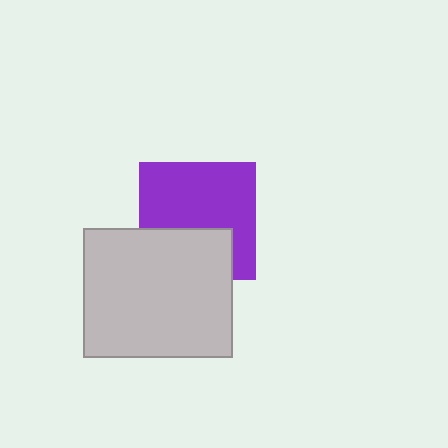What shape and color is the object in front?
The object in front is a light gray rectangle.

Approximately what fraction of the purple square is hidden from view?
Roughly 36% of the purple square is hidden behind the light gray rectangle.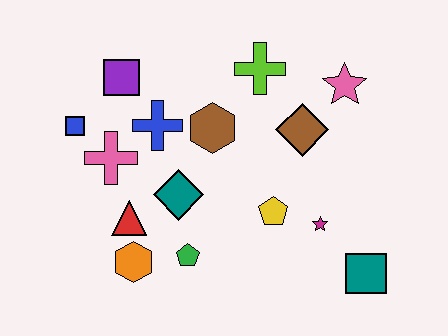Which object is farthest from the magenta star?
The blue square is farthest from the magenta star.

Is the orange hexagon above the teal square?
Yes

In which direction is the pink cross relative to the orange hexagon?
The pink cross is above the orange hexagon.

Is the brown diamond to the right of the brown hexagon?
Yes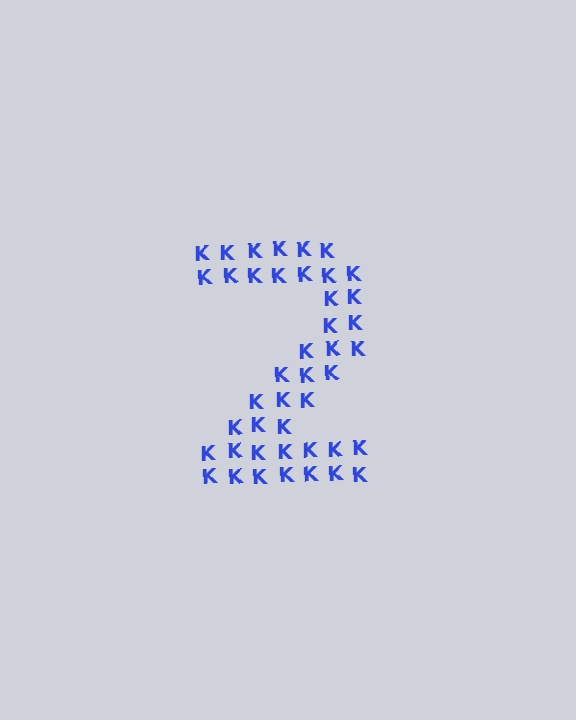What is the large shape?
The large shape is the digit 2.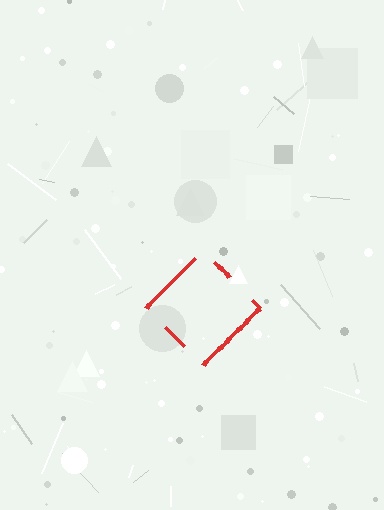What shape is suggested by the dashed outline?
The dashed outline suggests a diamond.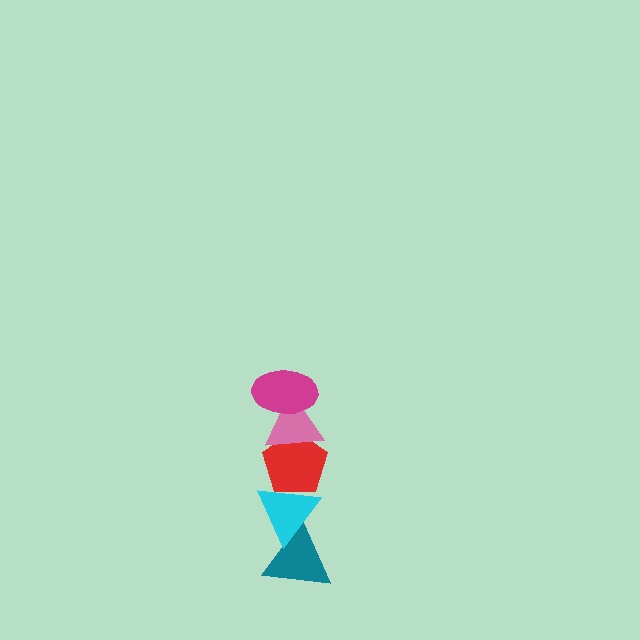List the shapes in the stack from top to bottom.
From top to bottom: the magenta ellipse, the pink triangle, the red pentagon, the cyan triangle, the teal triangle.